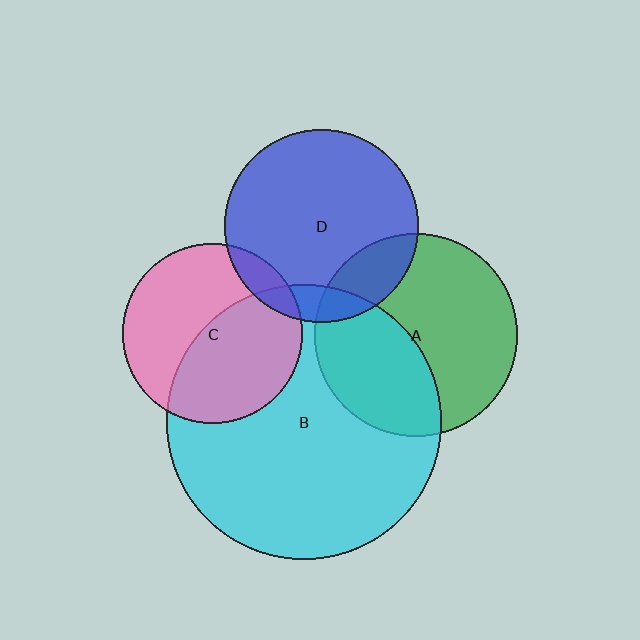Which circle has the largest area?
Circle B (cyan).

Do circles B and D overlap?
Yes.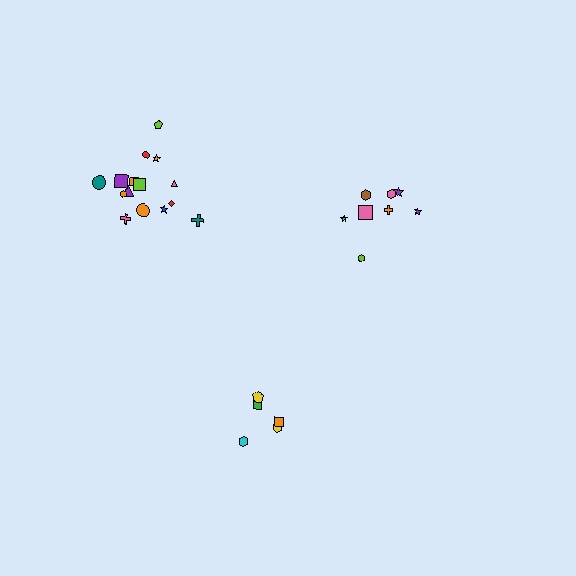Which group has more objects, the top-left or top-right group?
The top-left group.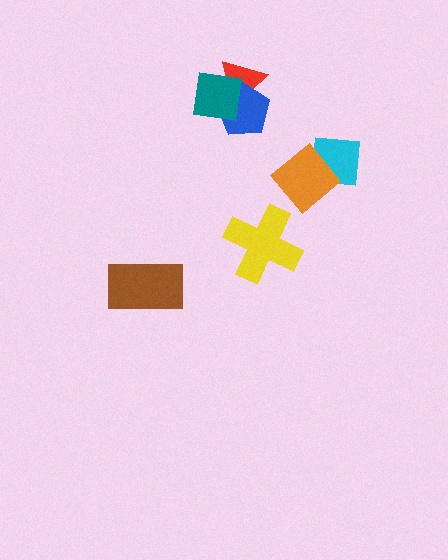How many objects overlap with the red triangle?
2 objects overlap with the red triangle.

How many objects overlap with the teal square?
2 objects overlap with the teal square.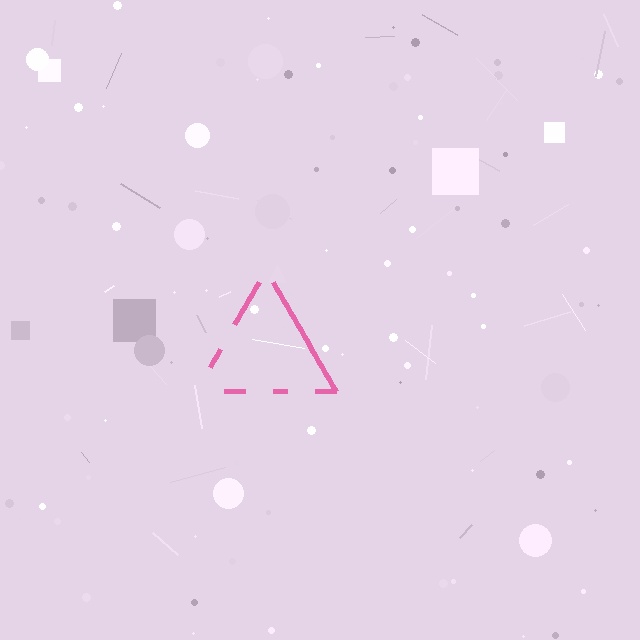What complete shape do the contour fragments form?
The contour fragments form a triangle.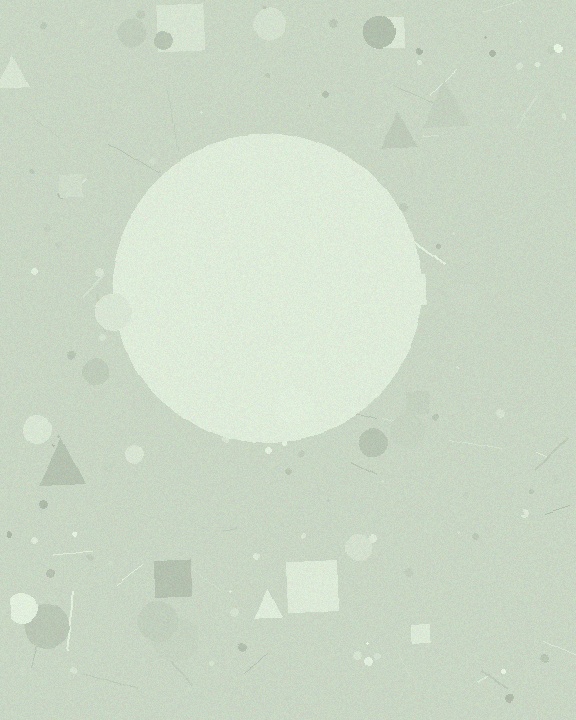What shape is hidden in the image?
A circle is hidden in the image.